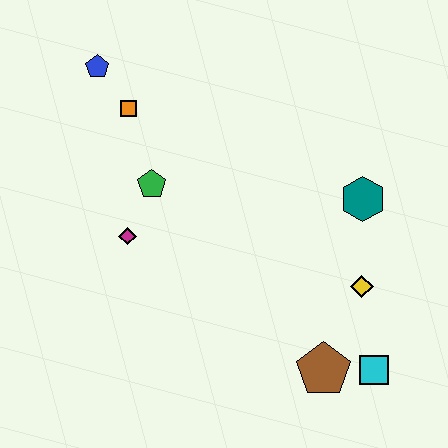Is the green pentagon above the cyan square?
Yes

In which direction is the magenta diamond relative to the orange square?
The magenta diamond is below the orange square.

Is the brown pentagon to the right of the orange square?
Yes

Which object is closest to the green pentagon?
The magenta diamond is closest to the green pentagon.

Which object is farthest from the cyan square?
The blue pentagon is farthest from the cyan square.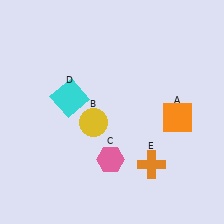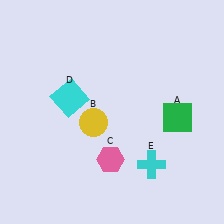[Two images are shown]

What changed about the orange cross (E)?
In Image 1, E is orange. In Image 2, it changed to cyan.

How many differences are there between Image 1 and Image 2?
There are 2 differences between the two images.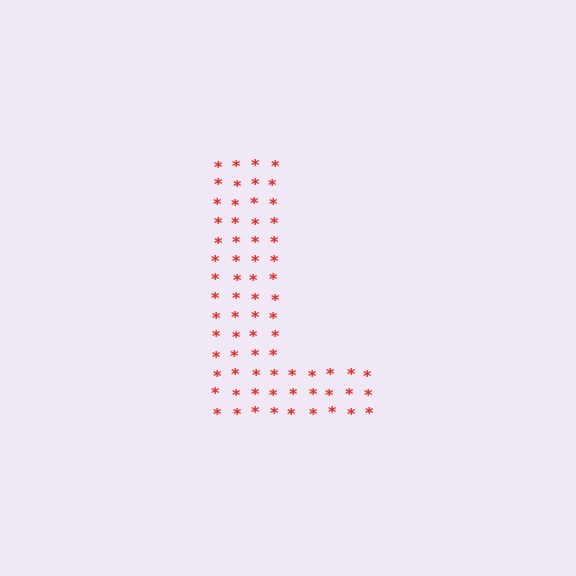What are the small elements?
The small elements are asterisks.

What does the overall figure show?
The overall figure shows the letter L.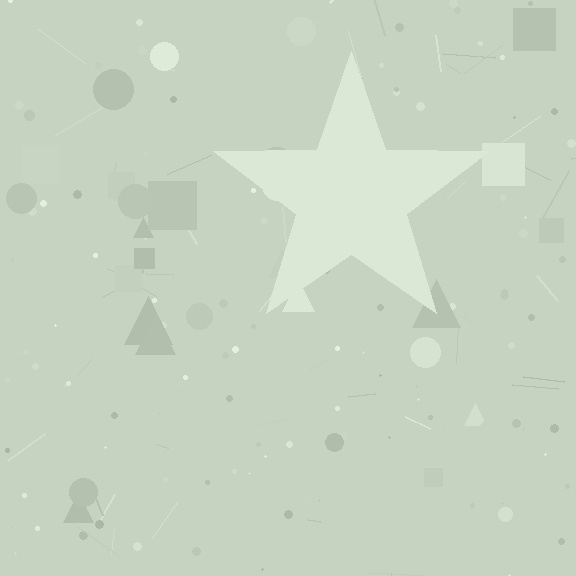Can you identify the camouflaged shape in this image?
The camouflaged shape is a star.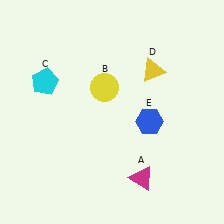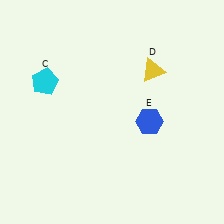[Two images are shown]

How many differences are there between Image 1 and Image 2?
There are 2 differences between the two images.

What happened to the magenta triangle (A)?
The magenta triangle (A) was removed in Image 2. It was in the bottom-right area of Image 1.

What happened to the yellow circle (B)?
The yellow circle (B) was removed in Image 2. It was in the top-left area of Image 1.